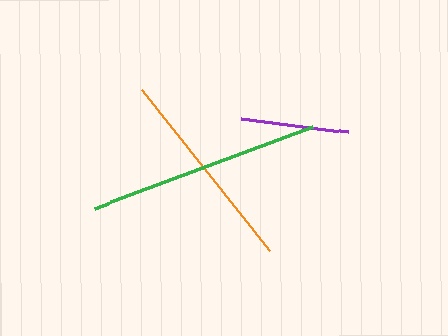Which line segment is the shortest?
The purple line is the shortest at approximately 109 pixels.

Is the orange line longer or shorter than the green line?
The green line is longer than the orange line.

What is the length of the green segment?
The green segment is approximately 233 pixels long.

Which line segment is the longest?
The green line is the longest at approximately 233 pixels.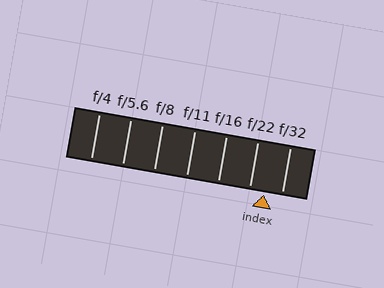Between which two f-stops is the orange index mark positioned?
The index mark is between f/22 and f/32.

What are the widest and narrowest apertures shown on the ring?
The widest aperture shown is f/4 and the narrowest is f/32.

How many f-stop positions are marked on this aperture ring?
There are 7 f-stop positions marked.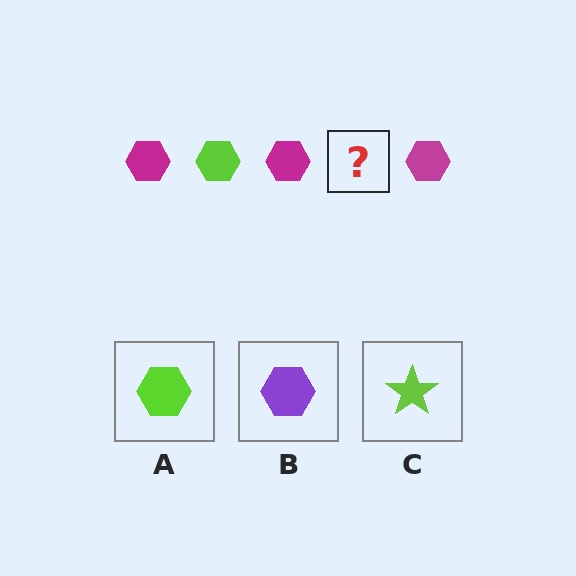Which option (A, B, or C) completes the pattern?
A.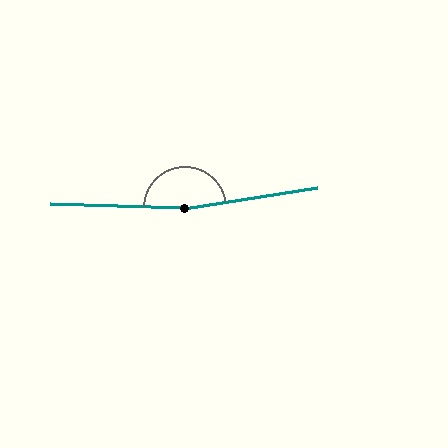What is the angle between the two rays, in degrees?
Approximately 170 degrees.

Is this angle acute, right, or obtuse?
It is obtuse.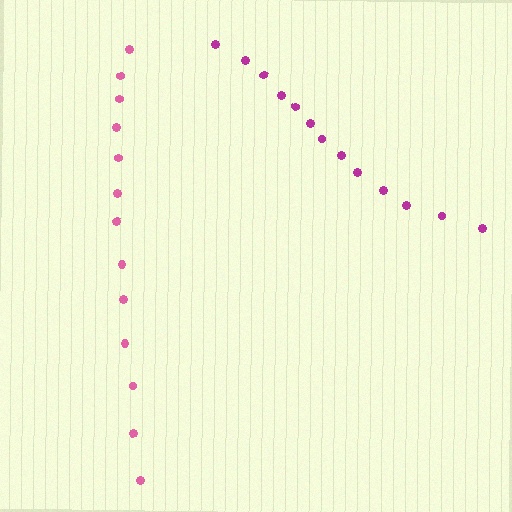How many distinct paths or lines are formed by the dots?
There are 2 distinct paths.